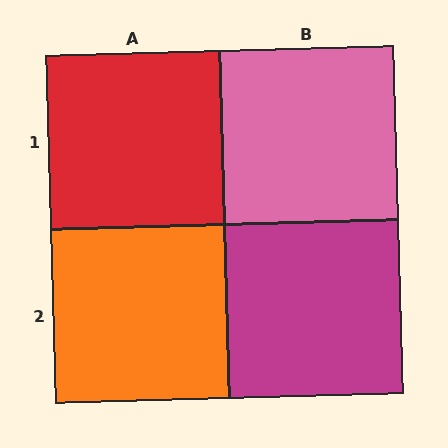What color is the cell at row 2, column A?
Orange.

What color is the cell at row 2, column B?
Magenta.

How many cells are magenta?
1 cell is magenta.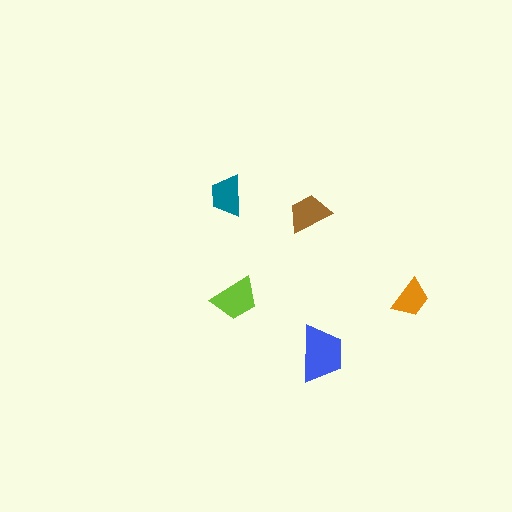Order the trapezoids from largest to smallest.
the blue one, the lime one, the brown one, the teal one, the orange one.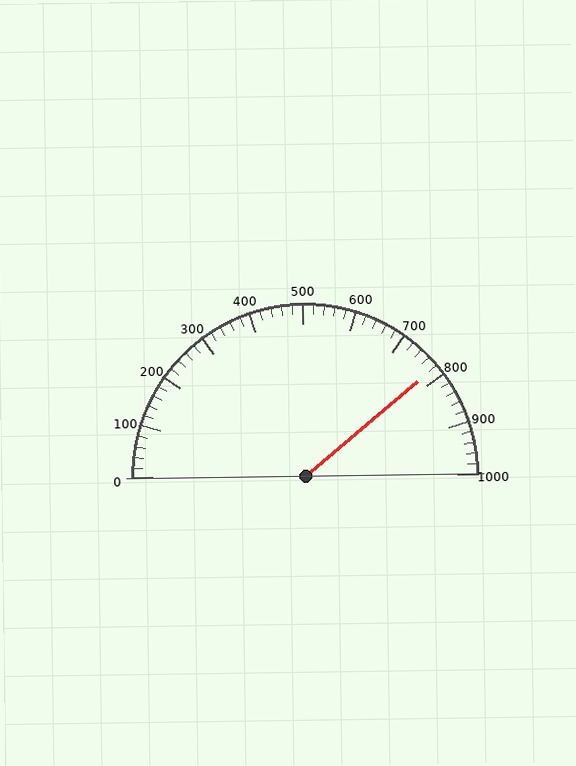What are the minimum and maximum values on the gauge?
The gauge ranges from 0 to 1000.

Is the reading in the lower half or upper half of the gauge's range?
The reading is in the upper half of the range (0 to 1000).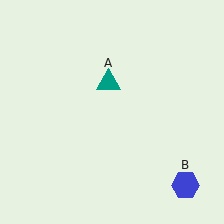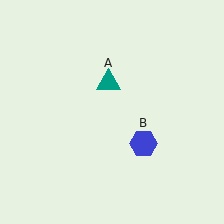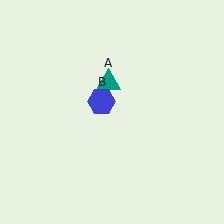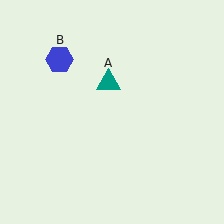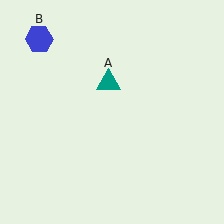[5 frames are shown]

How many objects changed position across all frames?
1 object changed position: blue hexagon (object B).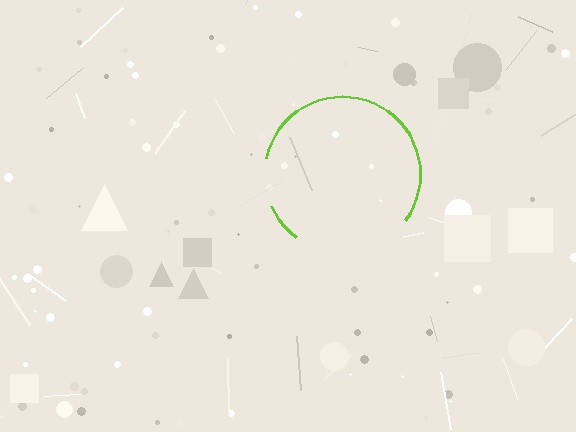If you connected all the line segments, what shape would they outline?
They would outline a circle.